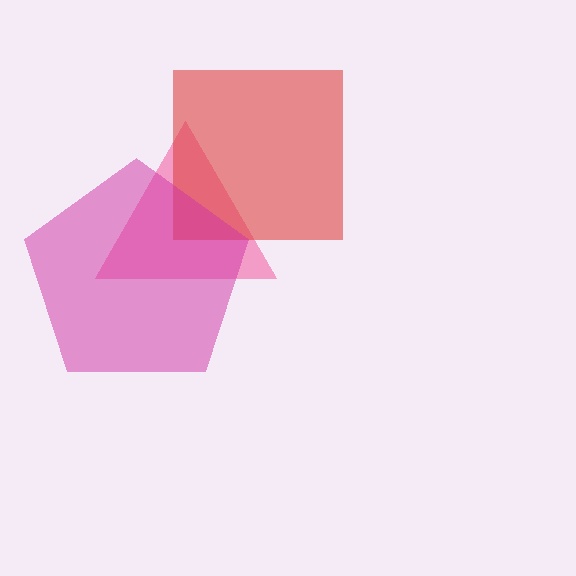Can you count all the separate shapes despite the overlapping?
Yes, there are 3 separate shapes.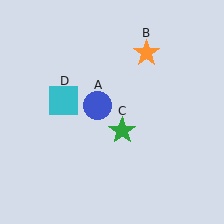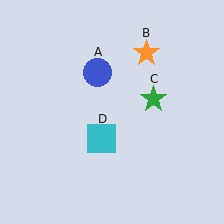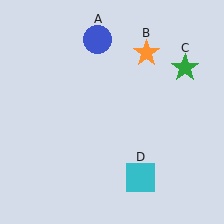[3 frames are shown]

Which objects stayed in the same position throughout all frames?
Orange star (object B) remained stationary.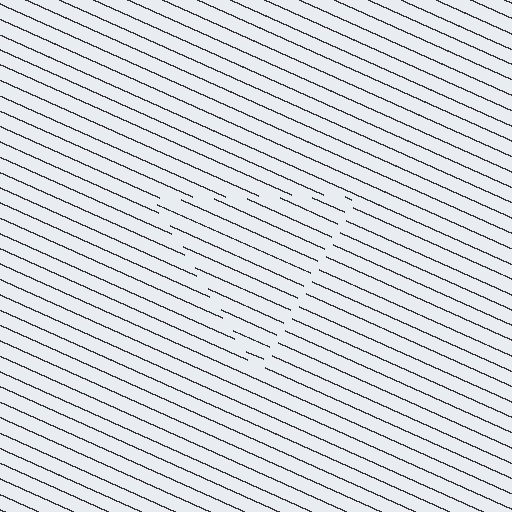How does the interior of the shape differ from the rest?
The interior of the shape contains the same grating, shifted by half a period — the contour is defined by the phase discontinuity where line-ends from the inner and outer gratings abut.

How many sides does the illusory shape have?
3 sides — the line-ends trace a triangle.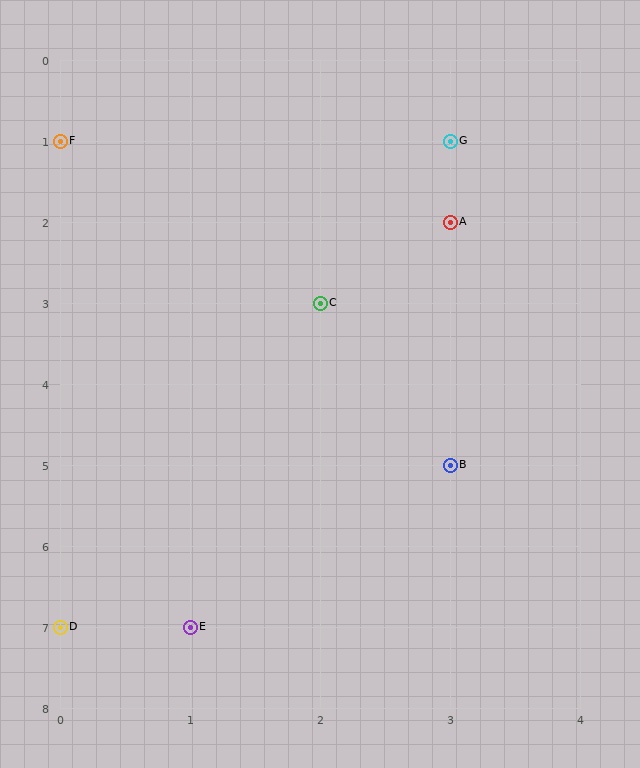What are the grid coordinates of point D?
Point D is at grid coordinates (0, 7).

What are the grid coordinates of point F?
Point F is at grid coordinates (0, 1).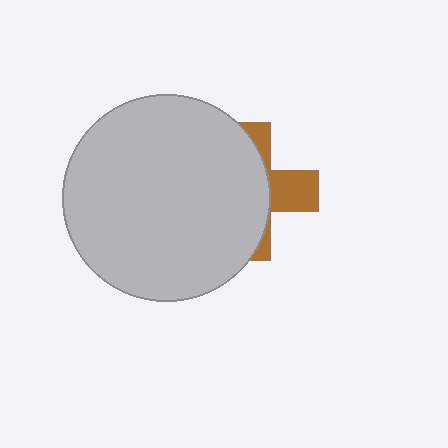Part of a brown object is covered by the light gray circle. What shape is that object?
It is a cross.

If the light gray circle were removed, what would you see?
You would see the complete brown cross.